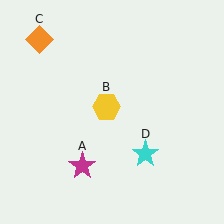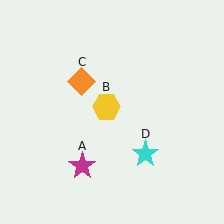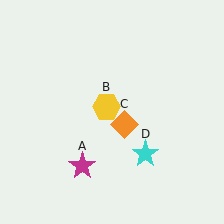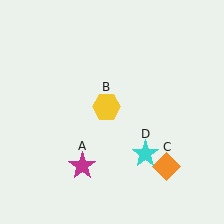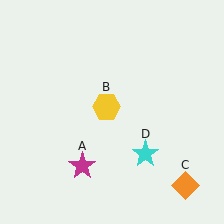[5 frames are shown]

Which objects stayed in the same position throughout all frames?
Magenta star (object A) and yellow hexagon (object B) and cyan star (object D) remained stationary.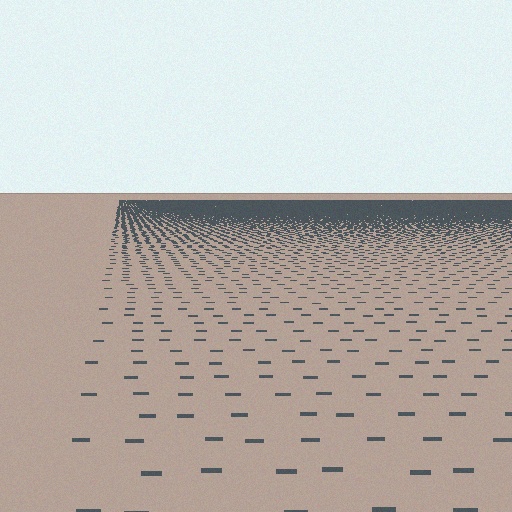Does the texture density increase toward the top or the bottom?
Density increases toward the top.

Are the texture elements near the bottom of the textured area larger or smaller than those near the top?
Larger. Near the bottom, elements are closer to the viewer and appear at a bigger on-screen size.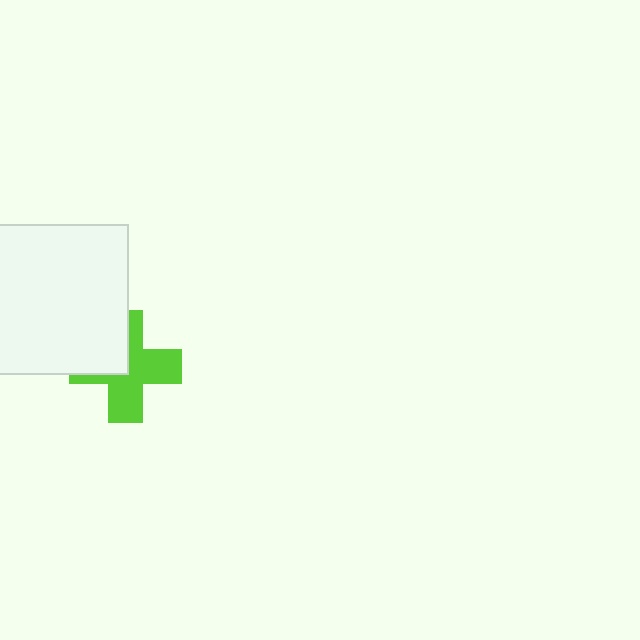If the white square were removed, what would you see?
You would see the complete lime cross.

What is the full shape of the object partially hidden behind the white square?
The partially hidden object is a lime cross.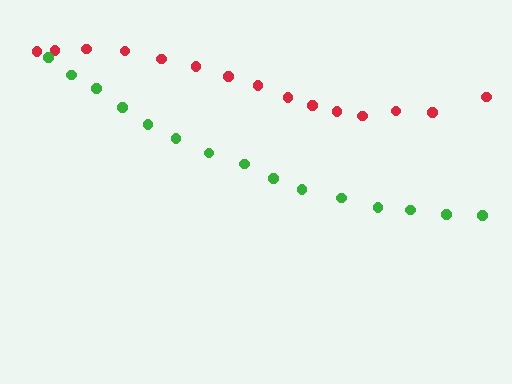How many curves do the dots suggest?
There are 2 distinct paths.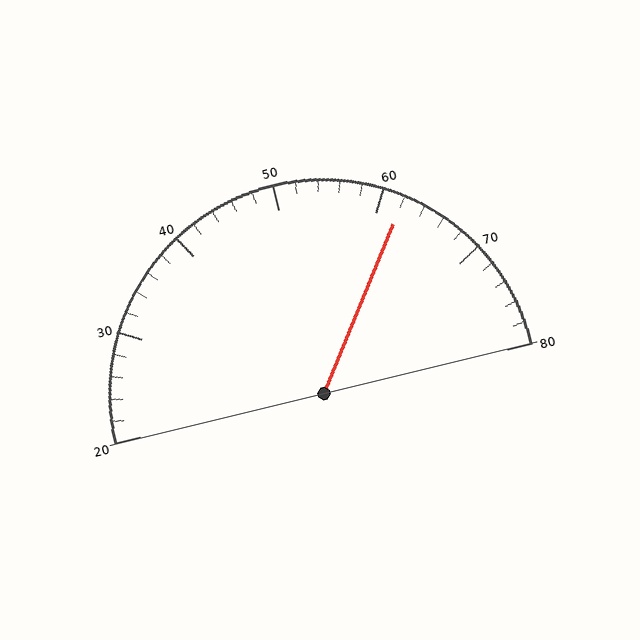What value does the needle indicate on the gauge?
The needle indicates approximately 62.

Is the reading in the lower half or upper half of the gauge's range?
The reading is in the upper half of the range (20 to 80).